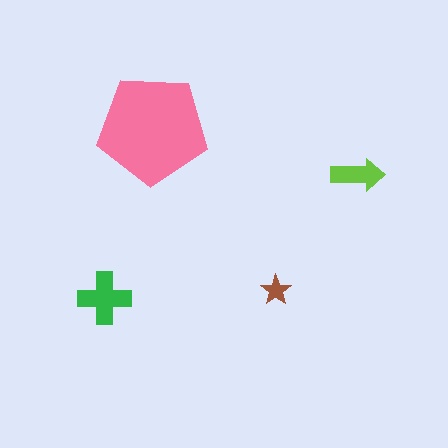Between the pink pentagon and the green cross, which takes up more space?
The pink pentagon.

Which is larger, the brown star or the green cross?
The green cross.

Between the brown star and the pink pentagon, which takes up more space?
The pink pentagon.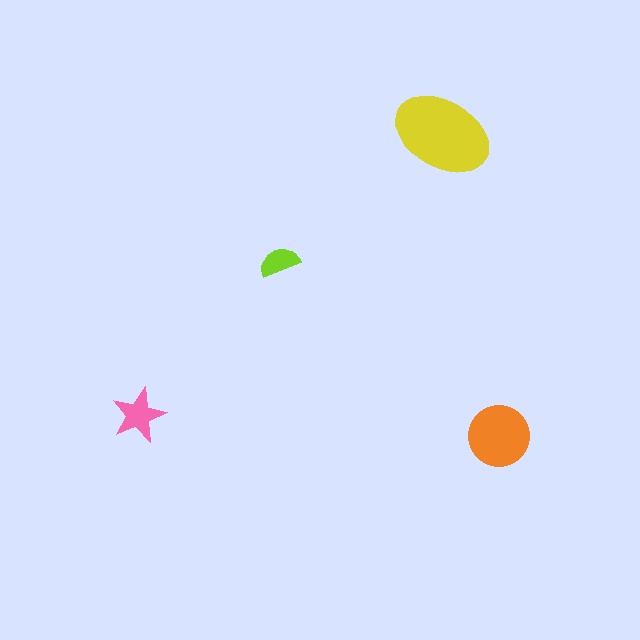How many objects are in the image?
There are 4 objects in the image.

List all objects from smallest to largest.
The lime semicircle, the pink star, the orange circle, the yellow ellipse.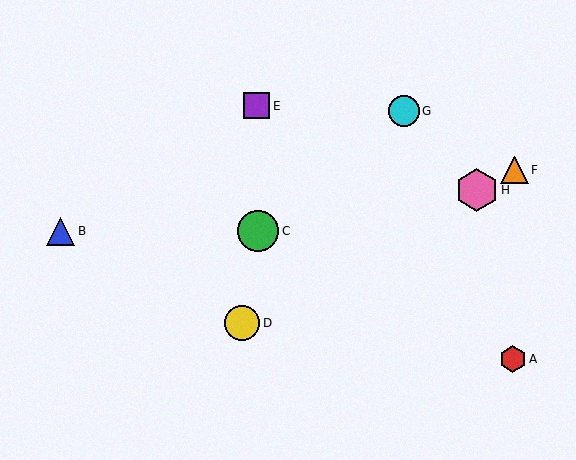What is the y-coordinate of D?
Object D is at y≈323.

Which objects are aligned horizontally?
Objects B, C are aligned horizontally.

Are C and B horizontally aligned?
Yes, both are at y≈231.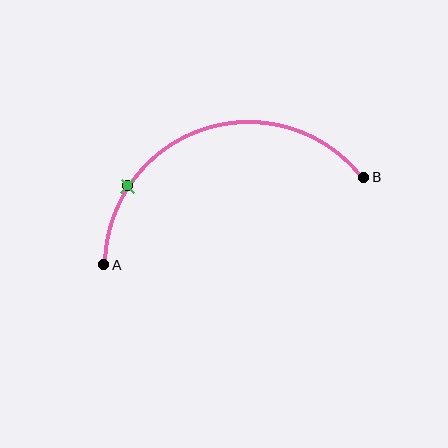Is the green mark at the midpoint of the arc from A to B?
No. The green mark lies on the arc but is closer to endpoint A. The arc midpoint would be at the point on the curve equidistant along the arc from both A and B.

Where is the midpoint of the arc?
The arc midpoint is the point on the curve farthest from the straight line joining A and B. It sits above that line.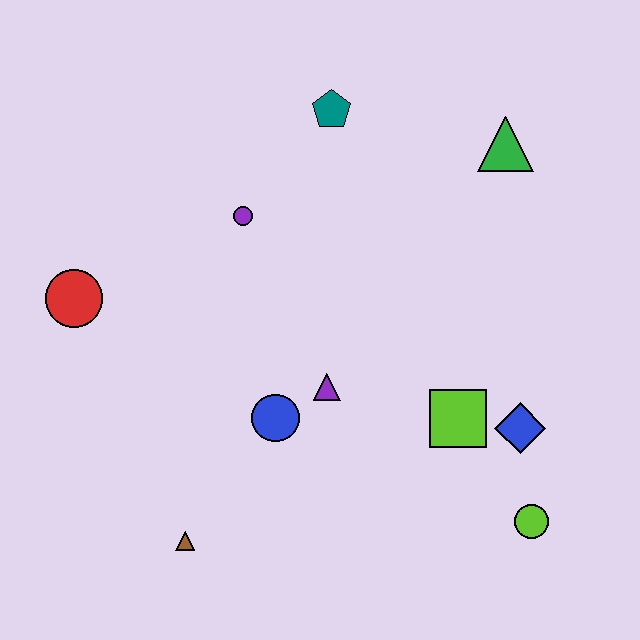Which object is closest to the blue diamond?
The lime square is closest to the blue diamond.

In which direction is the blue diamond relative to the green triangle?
The blue diamond is below the green triangle.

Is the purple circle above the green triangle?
No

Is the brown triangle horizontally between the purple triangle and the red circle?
Yes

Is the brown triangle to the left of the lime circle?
Yes